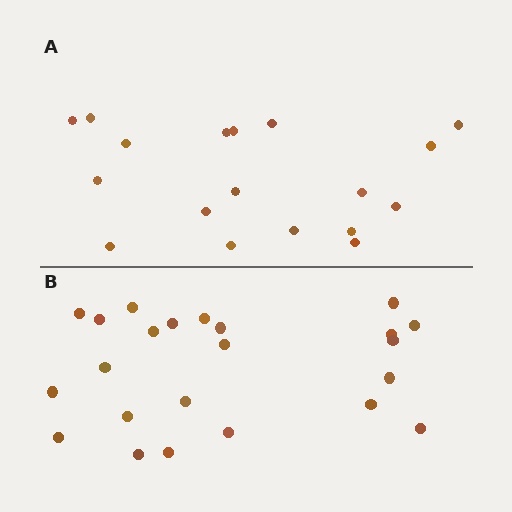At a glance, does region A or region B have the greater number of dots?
Region B (the bottom region) has more dots.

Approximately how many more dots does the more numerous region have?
Region B has about 5 more dots than region A.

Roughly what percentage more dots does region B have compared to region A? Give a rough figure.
About 30% more.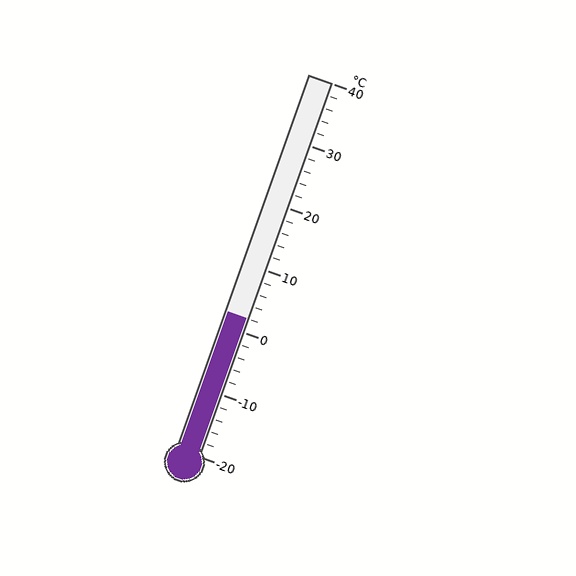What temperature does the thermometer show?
The thermometer shows approximately 2°C.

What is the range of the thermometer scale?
The thermometer scale ranges from -20°C to 40°C.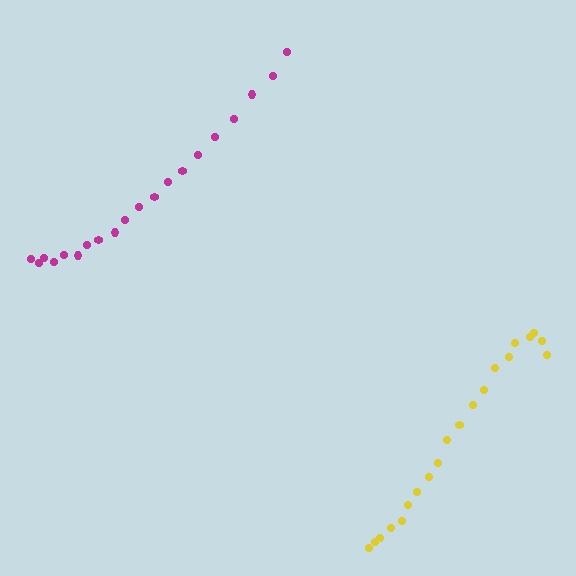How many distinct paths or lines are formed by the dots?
There are 2 distinct paths.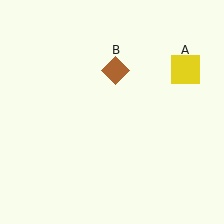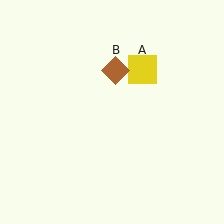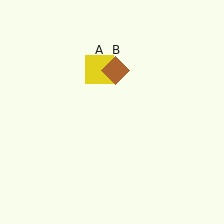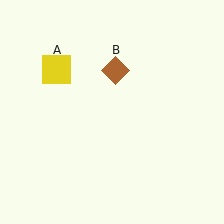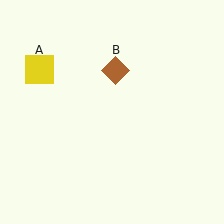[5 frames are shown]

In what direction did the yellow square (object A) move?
The yellow square (object A) moved left.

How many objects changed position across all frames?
1 object changed position: yellow square (object A).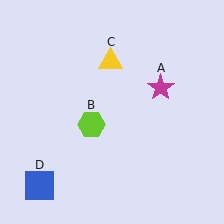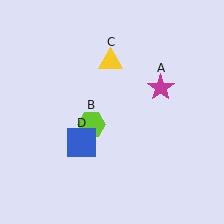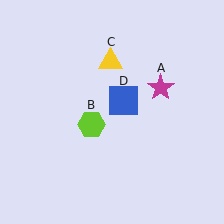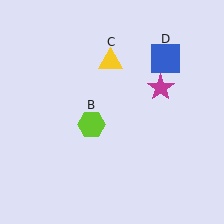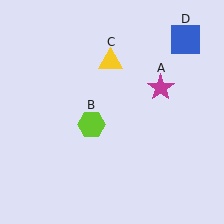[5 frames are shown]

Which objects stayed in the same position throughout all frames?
Magenta star (object A) and lime hexagon (object B) and yellow triangle (object C) remained stationary.